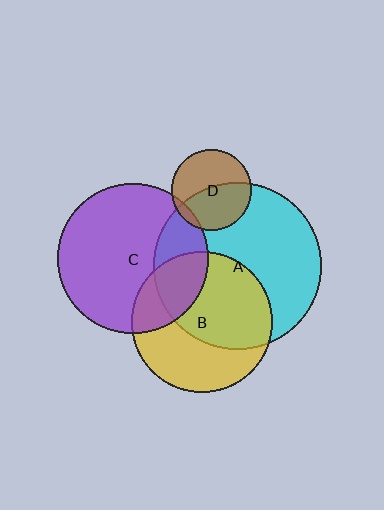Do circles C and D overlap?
Yes.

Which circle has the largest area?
Circle A (cyan).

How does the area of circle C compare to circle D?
Approximately 3.5 times.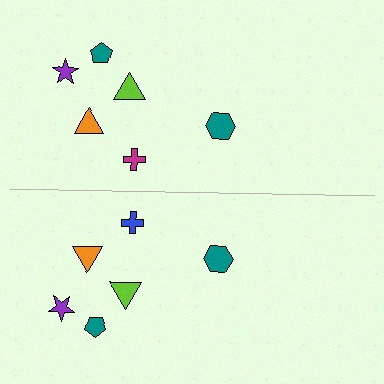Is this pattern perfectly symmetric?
No, the pattern is not perfectly symmetric. The blue cross on the bottom side breaks the symmetry — its mirror counterpart is magenta.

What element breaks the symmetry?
The blue cross on the bottom side breaks the symmetry — its mirror counterpart is magenta.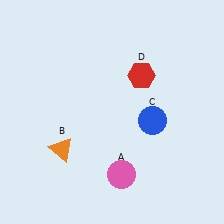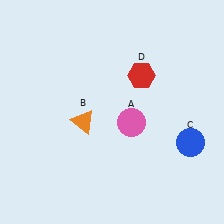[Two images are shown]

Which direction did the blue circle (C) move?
The blue circle (C) moved right.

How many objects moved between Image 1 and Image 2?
3 objects moved between the two images.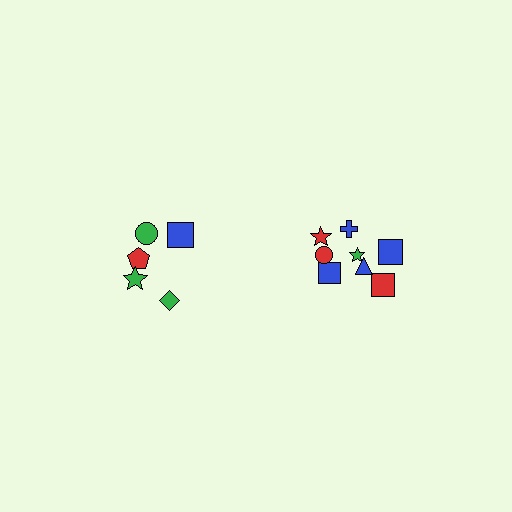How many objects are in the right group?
There are 8 objects.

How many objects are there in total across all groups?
There are 13 objects.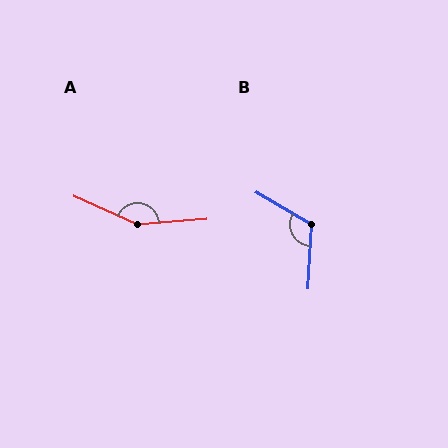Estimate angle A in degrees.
Approximately 151 degrees.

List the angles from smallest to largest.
B (117°), A (151°).